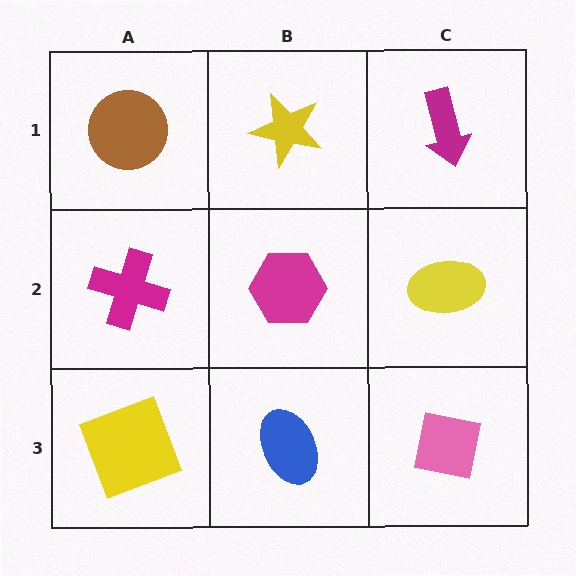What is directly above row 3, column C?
A yellow ellipse.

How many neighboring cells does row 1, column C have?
2.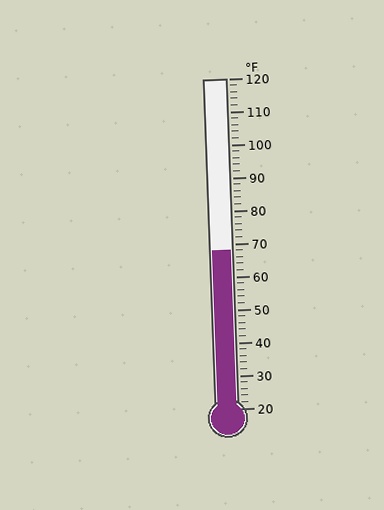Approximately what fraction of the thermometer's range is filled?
The thermometer is filled to approximately 50% of its range.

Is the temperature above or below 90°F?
The temperature is below 90°F.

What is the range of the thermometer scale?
The thermometer scale ranges from 20°F to 120°F.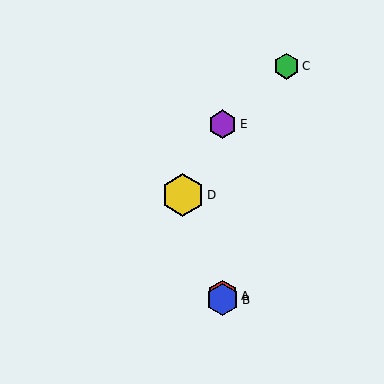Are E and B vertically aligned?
Yes, both are at x≈223.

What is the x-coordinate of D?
Object D is at x≈183.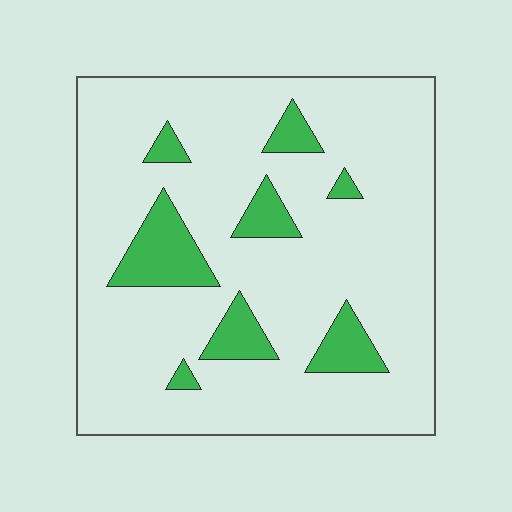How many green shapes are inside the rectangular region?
8.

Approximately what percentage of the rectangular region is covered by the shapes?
Approximately 15%.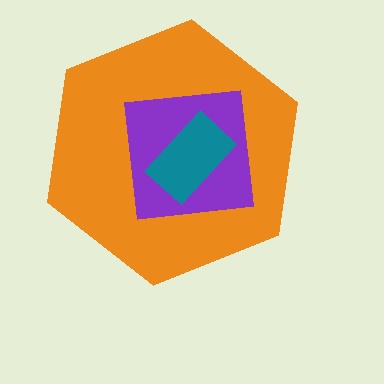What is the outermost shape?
The orange hexagon.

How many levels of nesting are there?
3.